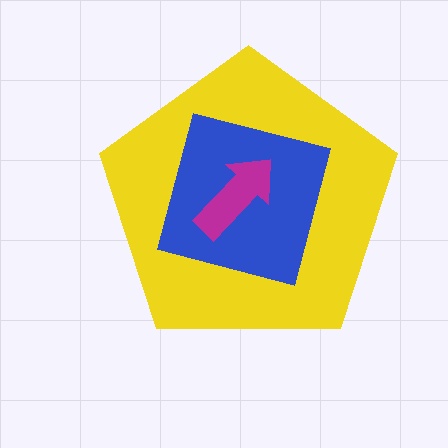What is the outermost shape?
The yellow pentagon.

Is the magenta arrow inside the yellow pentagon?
Yes.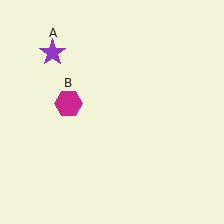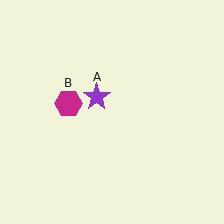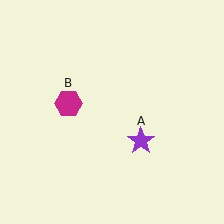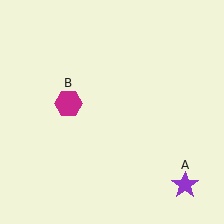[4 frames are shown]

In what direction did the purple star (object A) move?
The purple star (object A) moved down and to the right.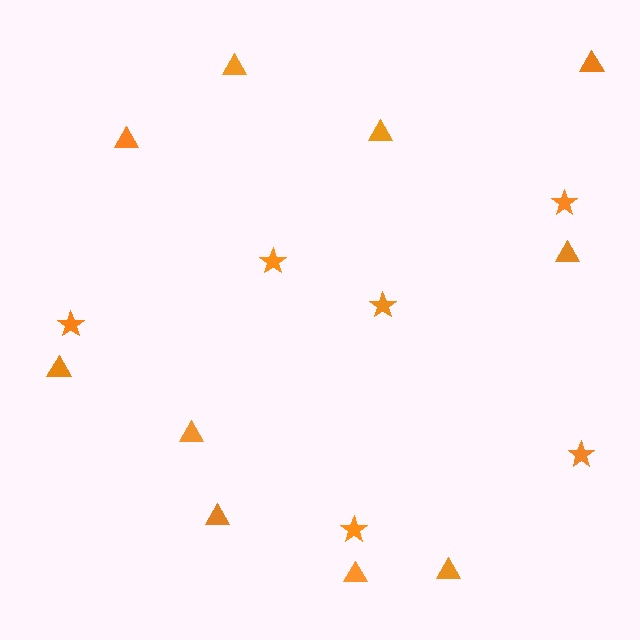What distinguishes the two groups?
There are 2 groups: one group of stars (6) and one group of triangles (10).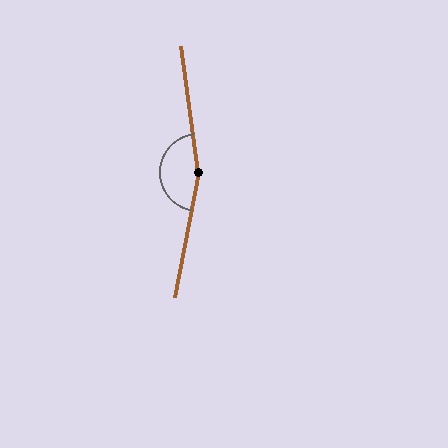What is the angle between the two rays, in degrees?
Approximately 162 degrees.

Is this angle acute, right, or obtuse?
It is obtuse.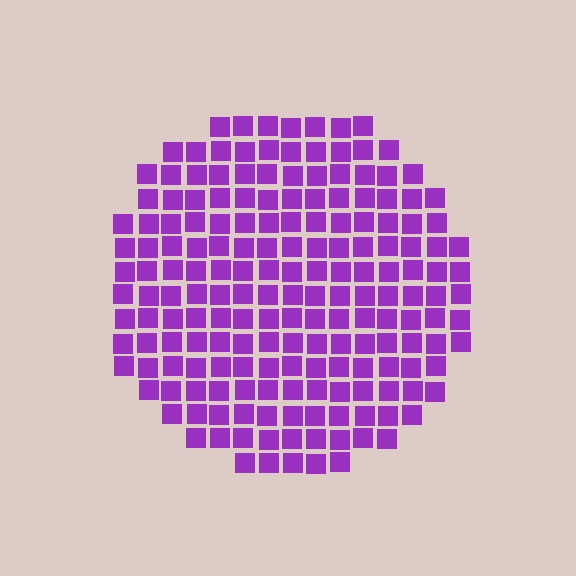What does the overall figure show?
The overall figure shows a circle.